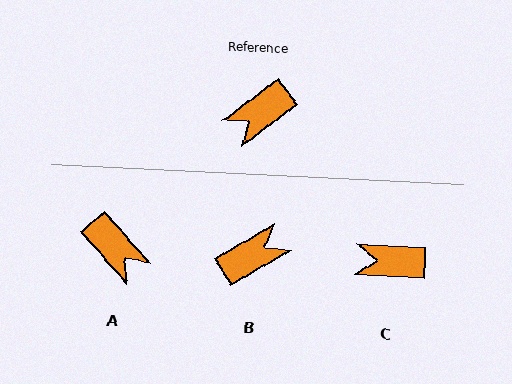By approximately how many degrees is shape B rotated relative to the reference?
Approximately 173 degrees counter-clockwise.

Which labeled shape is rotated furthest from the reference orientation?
B, about 173 degrees away.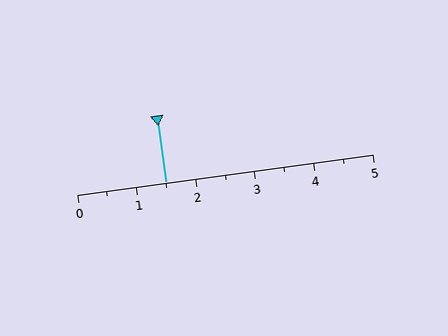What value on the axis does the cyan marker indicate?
The marker indicates approximately 1.5.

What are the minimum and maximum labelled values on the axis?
The axis runs from 0 to 5.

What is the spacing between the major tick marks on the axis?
The major ticks are spaced 1 apart.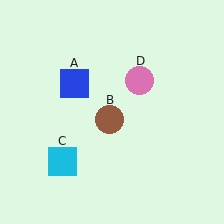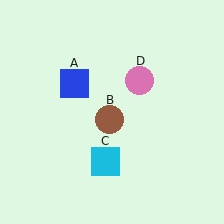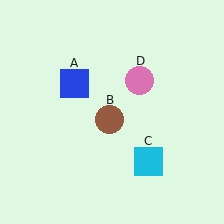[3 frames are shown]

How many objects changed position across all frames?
1 object changed position: cyan square (object C).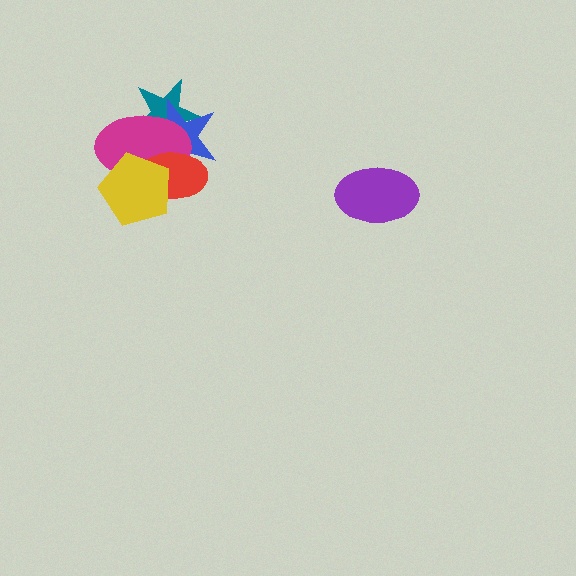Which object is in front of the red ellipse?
The yellow pentagon is in front of the red ellipse.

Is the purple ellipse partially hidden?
No, no other shape covers it.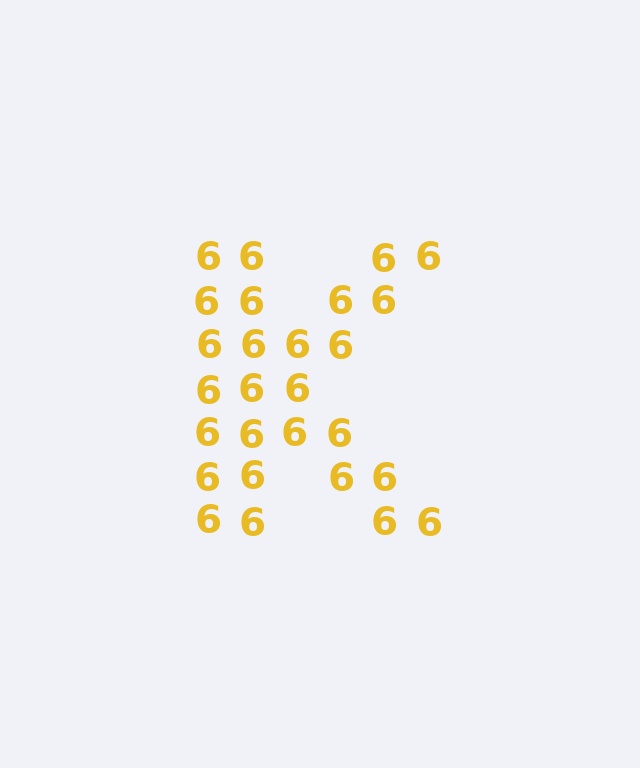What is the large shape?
The large shape is the letter K.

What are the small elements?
The small elements are digit 6's.